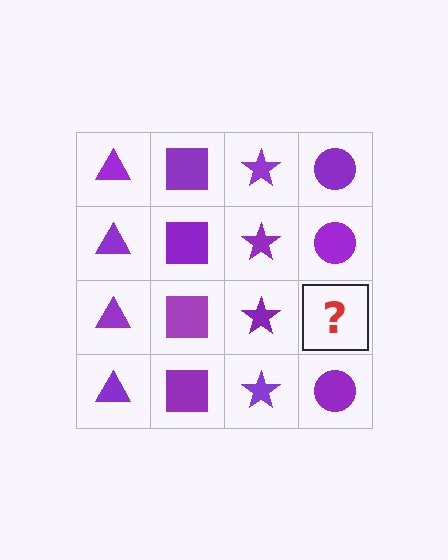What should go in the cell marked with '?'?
The missing cell should contain a purple circle.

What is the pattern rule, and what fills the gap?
The rule is that each column has a consistent shape. The gap should be filled with a purple circle.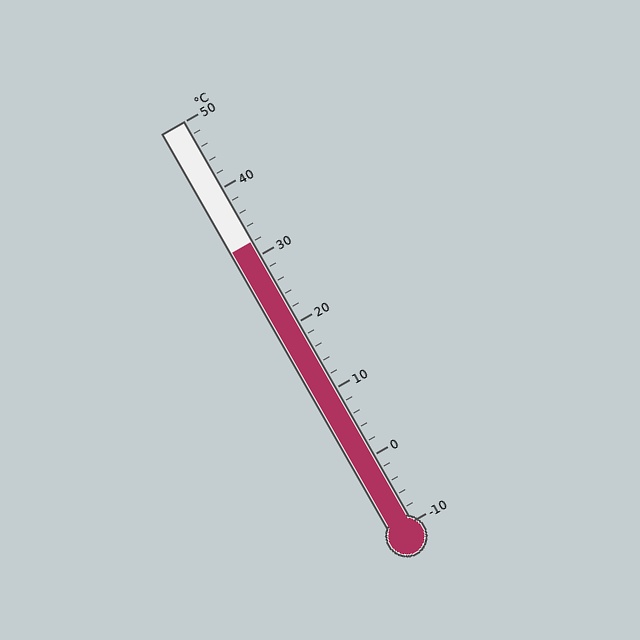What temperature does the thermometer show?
The thermometer shows approximately 32°C.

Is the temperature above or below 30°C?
The temperature is above 30°C.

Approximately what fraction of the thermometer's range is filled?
The thermometer is filled to approximately 70% of its range.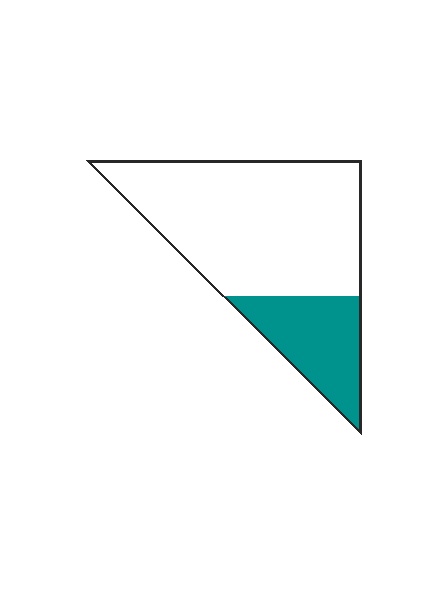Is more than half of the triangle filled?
No.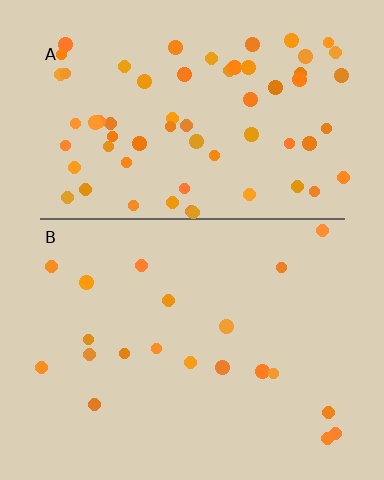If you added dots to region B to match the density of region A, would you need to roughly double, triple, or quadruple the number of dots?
Approximately triple.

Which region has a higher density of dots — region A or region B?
A (the top).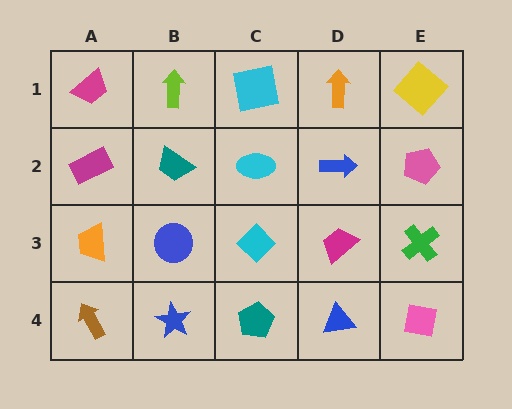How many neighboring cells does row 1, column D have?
3.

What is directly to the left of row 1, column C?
A lime arrow.